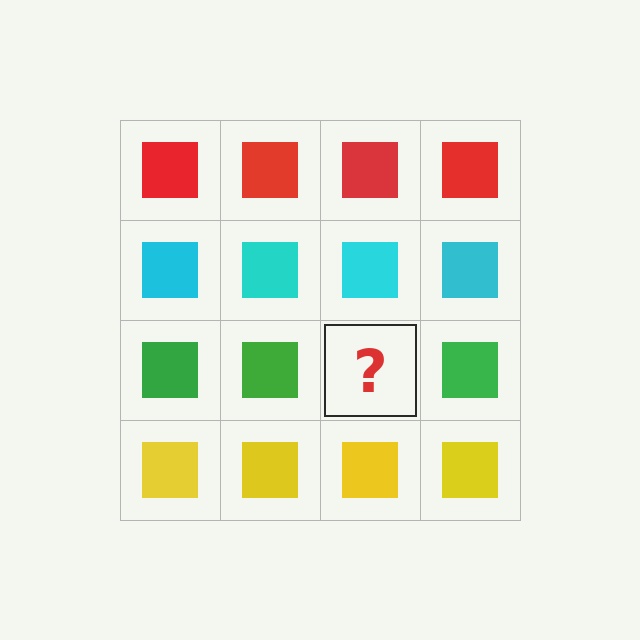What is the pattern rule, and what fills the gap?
The rule is that each row has a consistent color. The gap should be filled with a green square.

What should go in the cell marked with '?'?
The missing cell should contain a green square.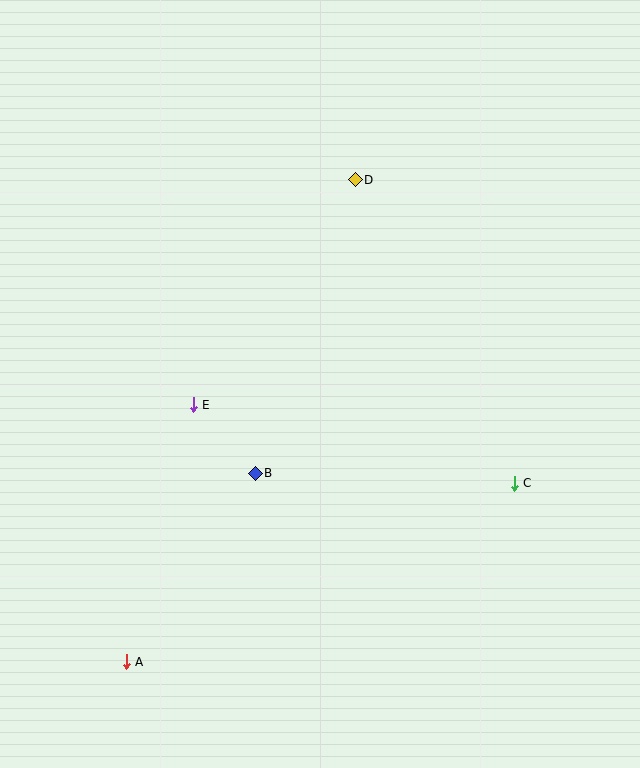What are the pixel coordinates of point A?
Point A is at (126, 662).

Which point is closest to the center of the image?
Point B at (255, 473) is closest to the center.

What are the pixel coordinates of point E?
Point E is at (193, 405).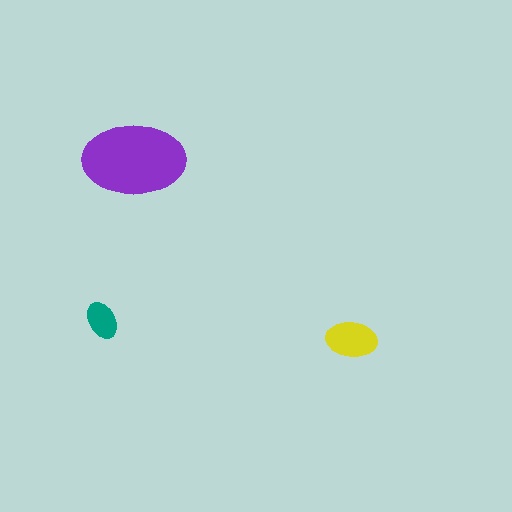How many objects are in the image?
There are 3 objects in the image.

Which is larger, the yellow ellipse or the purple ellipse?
The purple one.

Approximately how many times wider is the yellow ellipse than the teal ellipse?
About 1.5 times wider.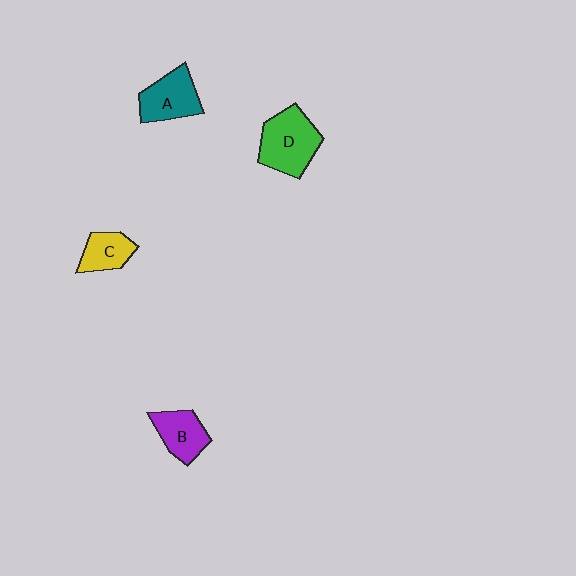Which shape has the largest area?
Shape D (green).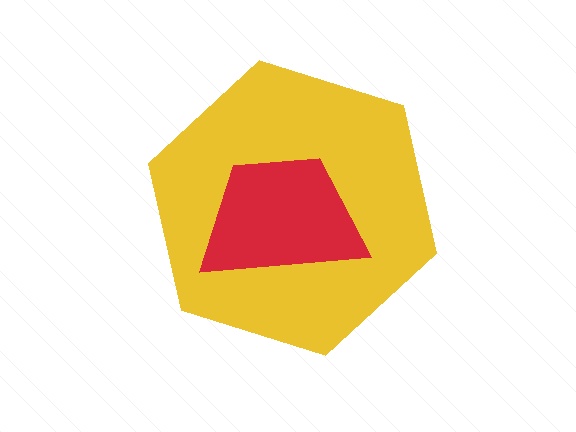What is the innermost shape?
The red trapezoid.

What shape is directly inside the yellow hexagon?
The red trapezoid.